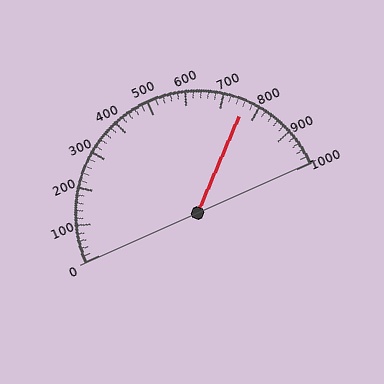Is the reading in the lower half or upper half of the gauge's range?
The reading is in the upper half of the range (0 to 1000).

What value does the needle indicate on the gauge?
The needle indicates approximately 760.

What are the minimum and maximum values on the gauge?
The gauge ranges from 0 to 1000.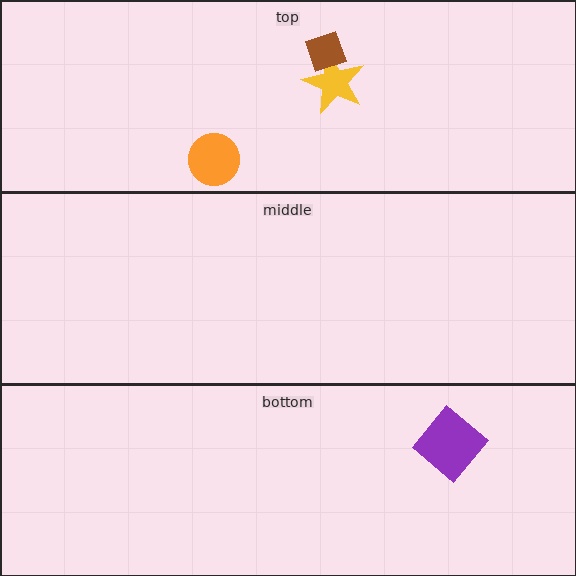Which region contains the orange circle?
The top region.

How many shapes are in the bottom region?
1.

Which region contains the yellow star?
The top region.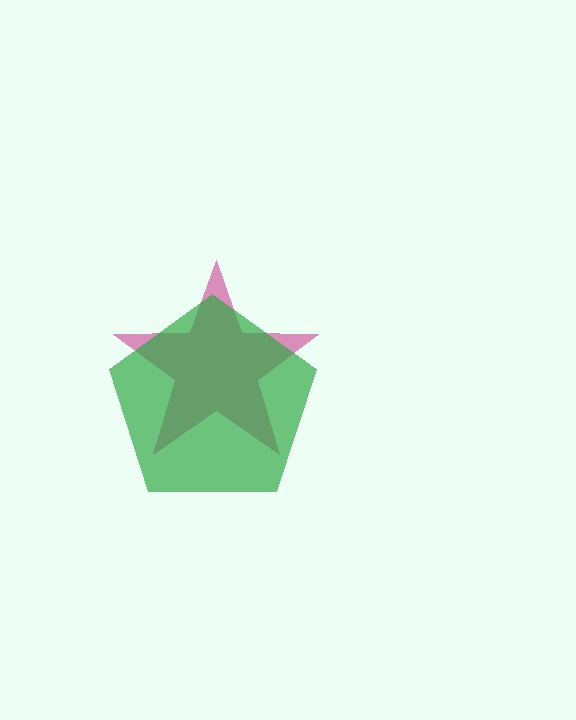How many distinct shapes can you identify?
There are 2 distinct shapes: a magenta star, a green pentagon.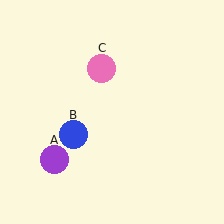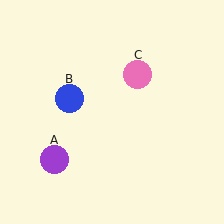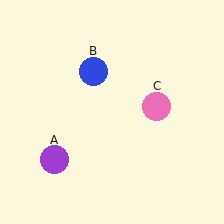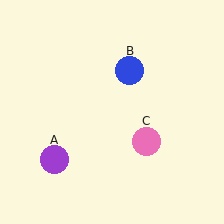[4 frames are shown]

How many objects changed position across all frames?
2 objects changed position: blue circle (object B), pink circle (object C).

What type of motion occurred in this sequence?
The blue circle (object B), pink circle (object C) rotated clockwise around the center of the scene.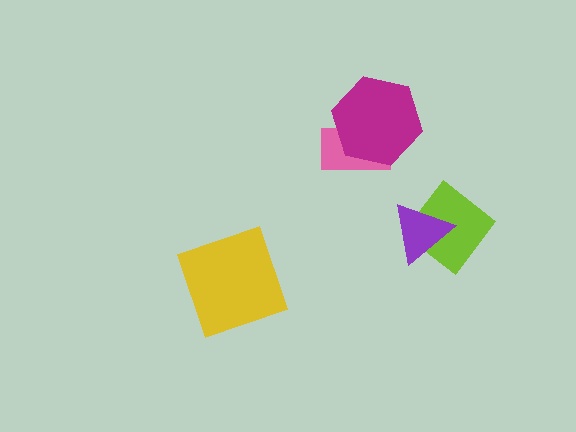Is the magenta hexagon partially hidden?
No, no other shape covers it.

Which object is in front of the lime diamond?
The purple triangle is in front of the lime diamond.